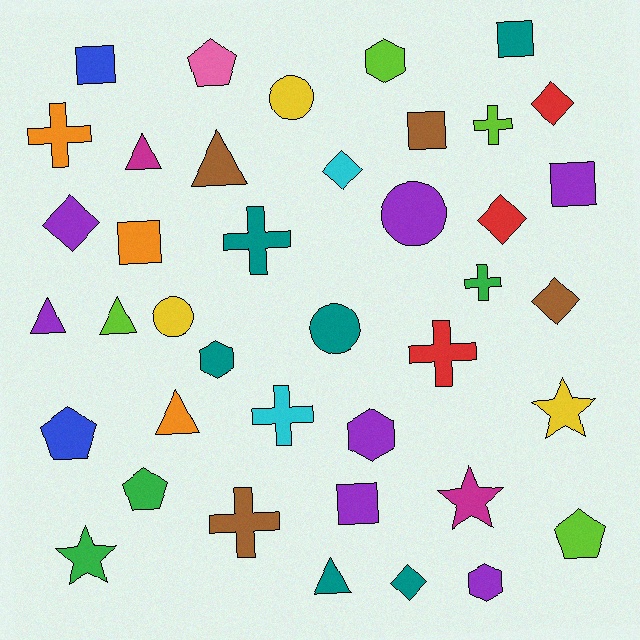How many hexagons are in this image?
There are 4 hexagons.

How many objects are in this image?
There are 40 objects.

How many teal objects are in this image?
There are 6 teal objects.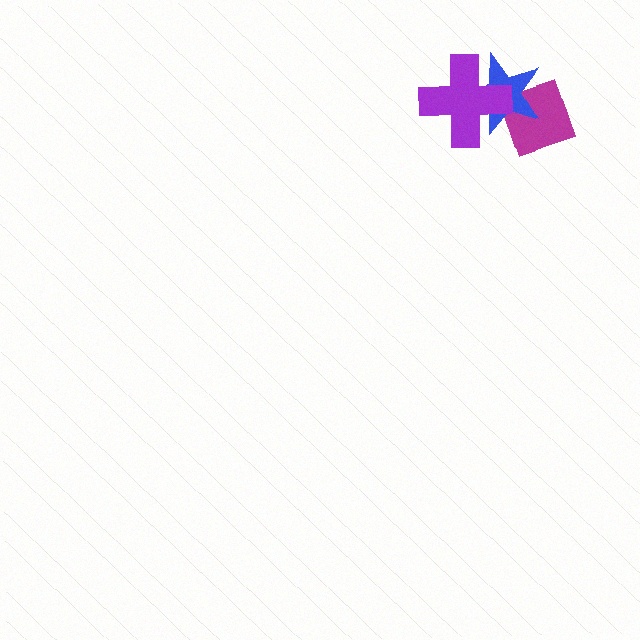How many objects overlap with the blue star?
2 objects overlap with the blue star.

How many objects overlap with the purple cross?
2 objects overlap with the purple cross.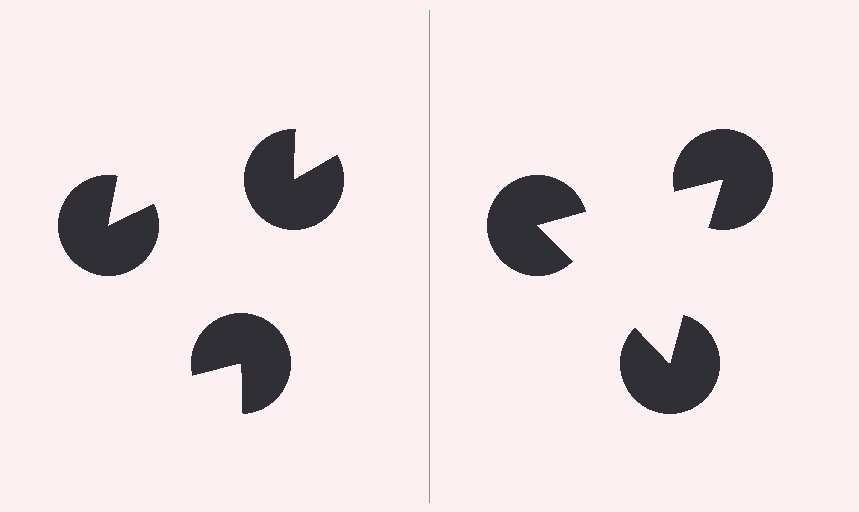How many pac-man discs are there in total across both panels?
6 — 3 on each side.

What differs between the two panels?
The pac-man discs are positioned identically on both sides; only the wedge orientations differ. On the right they align to a triangle; on the left they are misaligned.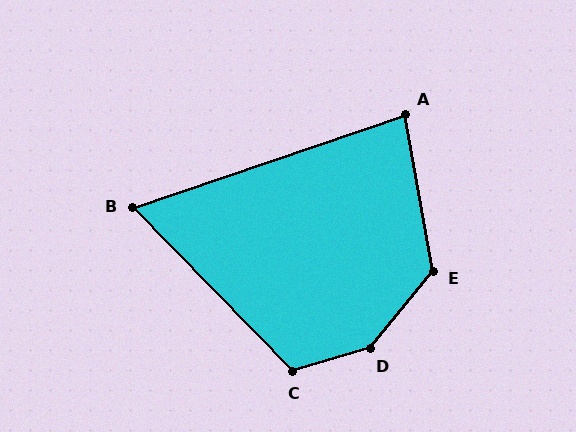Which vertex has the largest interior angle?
D, at approximately 146 degrees.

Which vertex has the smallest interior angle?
B, at approximately 64 degrees.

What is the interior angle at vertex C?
Approximately 118 degrees (obtuse).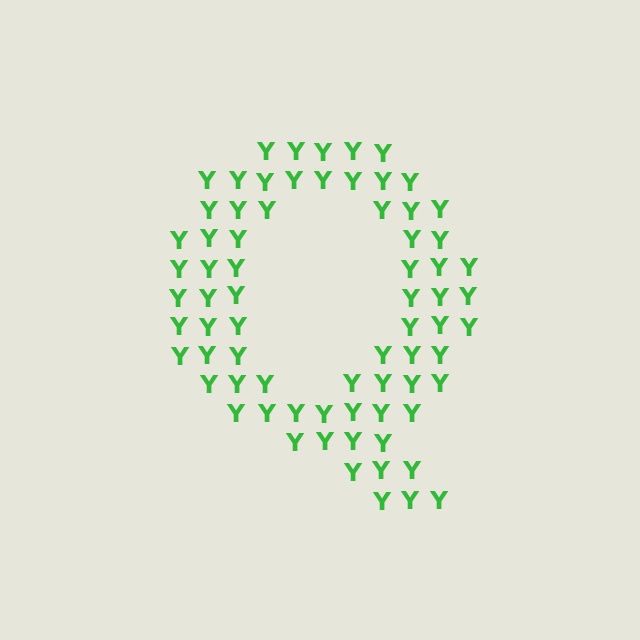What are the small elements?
The small elements are letter Y's.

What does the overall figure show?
The overall figure shows the letter Q.